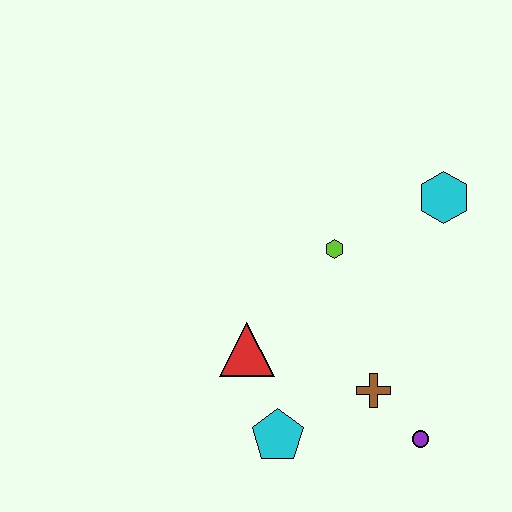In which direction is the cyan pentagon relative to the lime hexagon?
The cyan pentagon is below the lime hexagon.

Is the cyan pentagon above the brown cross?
No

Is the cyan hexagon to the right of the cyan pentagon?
Yes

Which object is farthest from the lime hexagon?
The purple circle is farthest from the lime hexagon.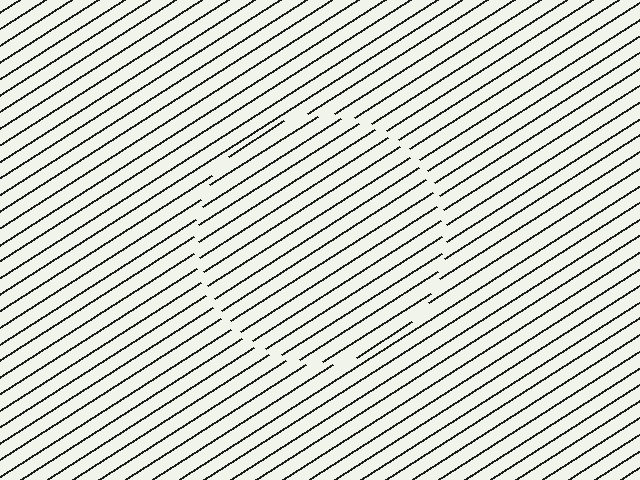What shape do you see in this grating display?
An illusory circle. The interior of the shape contains the same grating, shifted by half a period — the contour is defined by the phase discontinuity where line-ends from the inner and outer gratings abut.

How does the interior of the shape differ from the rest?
The interior of the shape contains the same grating, shifted by half a period — the contour is defined by the phase discontinuity where line-ends from the inner and outer gratings abut.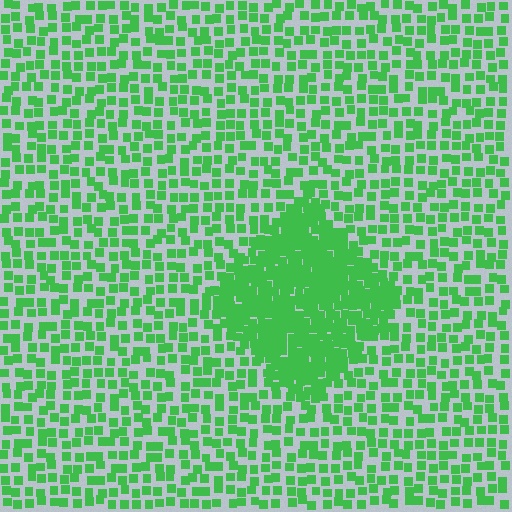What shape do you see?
I see a diamond.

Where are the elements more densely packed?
The elements are more densely packed inside the diamond boundary.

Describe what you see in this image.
The image contains small green elements arranged at two different densities. A diamond-shaped region is visible where the elements are more densely packed than the surrounding area.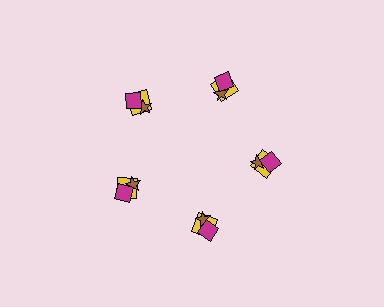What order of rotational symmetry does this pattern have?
This pattern has 5-fold rotational symmetry.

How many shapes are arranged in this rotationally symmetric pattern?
There are 15 shapes, arranged in 5 groups of 3.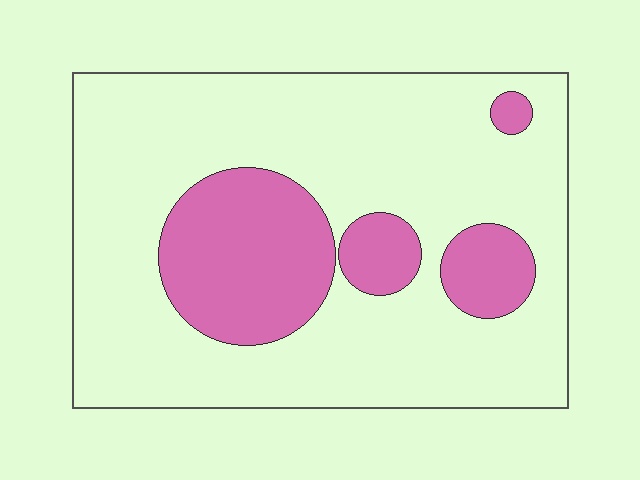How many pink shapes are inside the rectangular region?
4.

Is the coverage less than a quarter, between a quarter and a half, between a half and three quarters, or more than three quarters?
Less than a quarter.